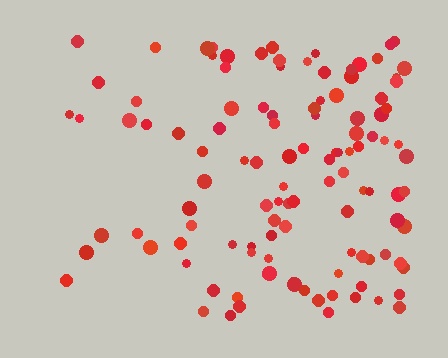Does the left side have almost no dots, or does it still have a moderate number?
Still a moderate number, just noticeably fewer than the right.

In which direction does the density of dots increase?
From left to right, with the right side densest.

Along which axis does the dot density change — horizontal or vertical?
Horizontal.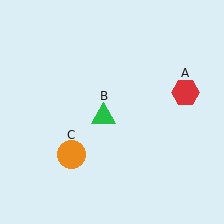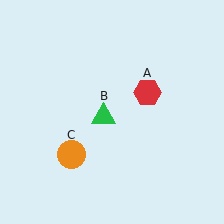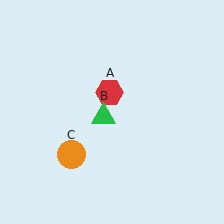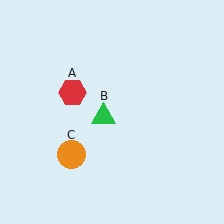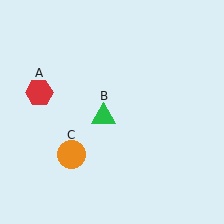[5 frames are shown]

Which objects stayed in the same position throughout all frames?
Green triangle (object B) and orange circle (object C) remained stationary.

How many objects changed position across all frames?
1 object changed position: red hexagon (object A).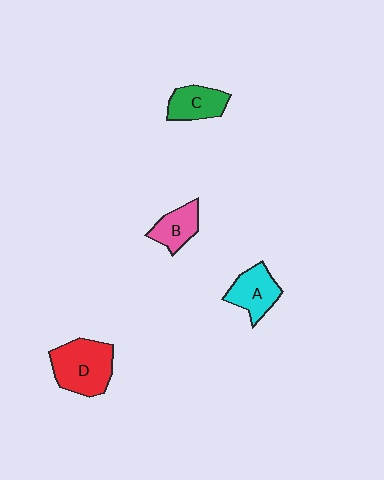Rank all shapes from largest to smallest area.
From largest to smallest: D (red), A (cyan), C (green), B (pink).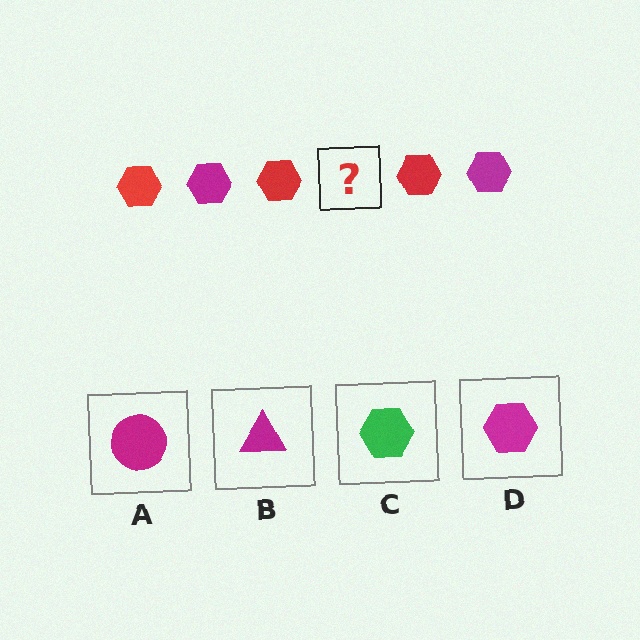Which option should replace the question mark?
Option D.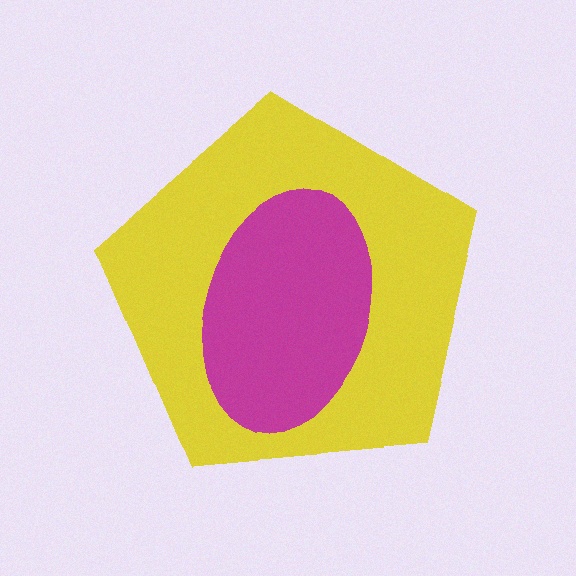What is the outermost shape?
The yellow pentagon.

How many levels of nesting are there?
2.